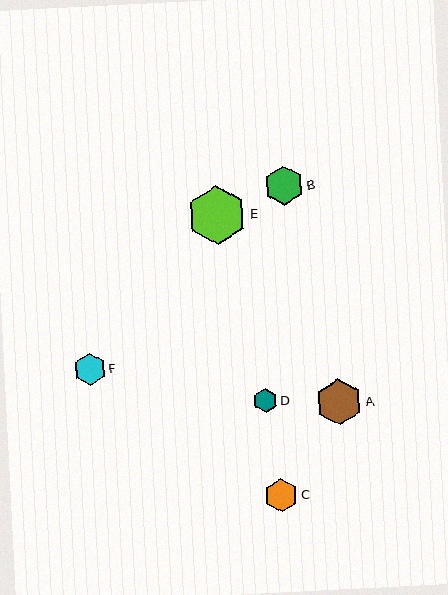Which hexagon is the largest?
Hexagon E is the largest with a size of approximately 59 pixels.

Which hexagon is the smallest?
Hexagon D is the smallest with a size of approximately 24 pixels.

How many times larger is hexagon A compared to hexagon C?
Hexagon A is approximately 1.4 times the size of hexagon C.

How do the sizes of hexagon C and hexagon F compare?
Hexagon C and hexagon F are approximately the same size.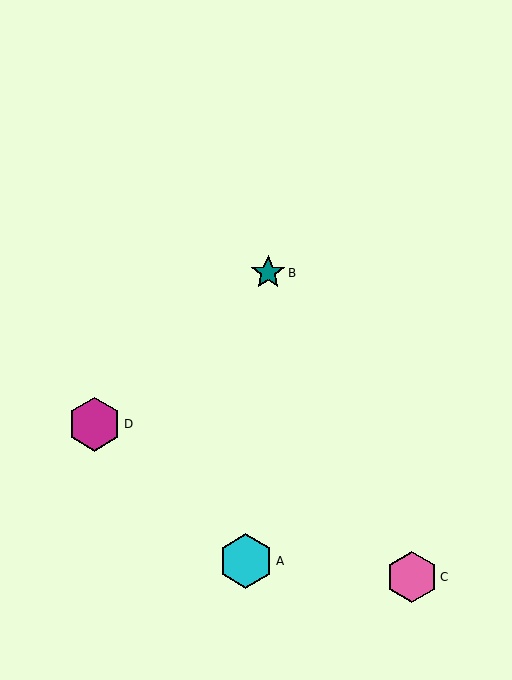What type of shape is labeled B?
Shape B is a teal star.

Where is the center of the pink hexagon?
The center of the pink hexagon is at (412, 577).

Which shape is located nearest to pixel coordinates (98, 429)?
The magenta hexagon (labeled D) at (94, 424) is nearest to that location.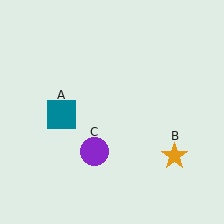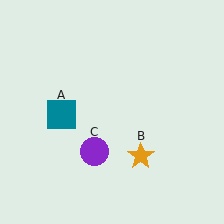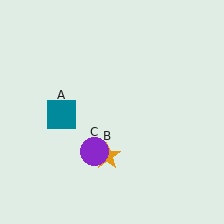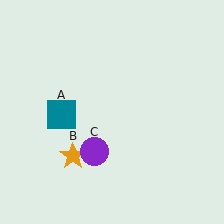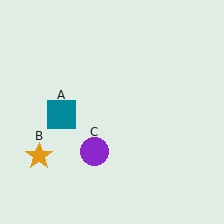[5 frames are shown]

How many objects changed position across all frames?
1 object changed position: orange star (object B).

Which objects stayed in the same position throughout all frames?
Teal square (object A) and purple circle (object C) remained stationary.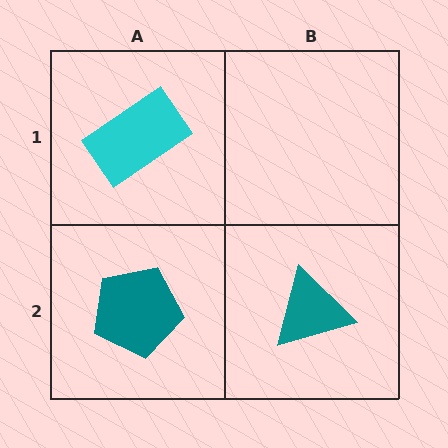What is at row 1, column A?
A cyan rectangle.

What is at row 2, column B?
A teal triangle.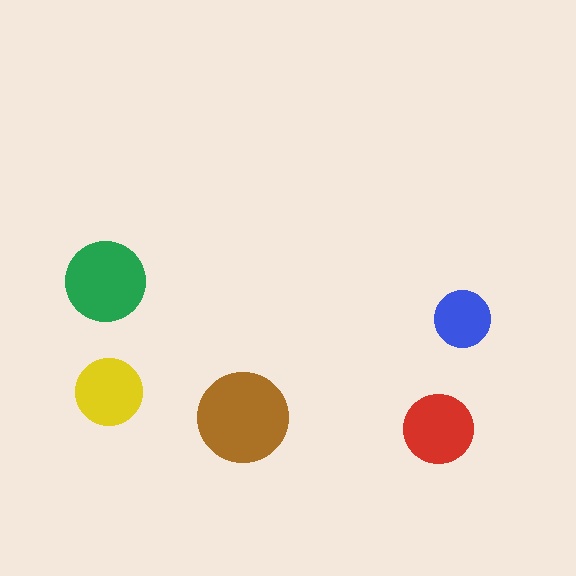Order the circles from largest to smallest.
the brown one, the green one, the red one, the yellow one, the blue one.